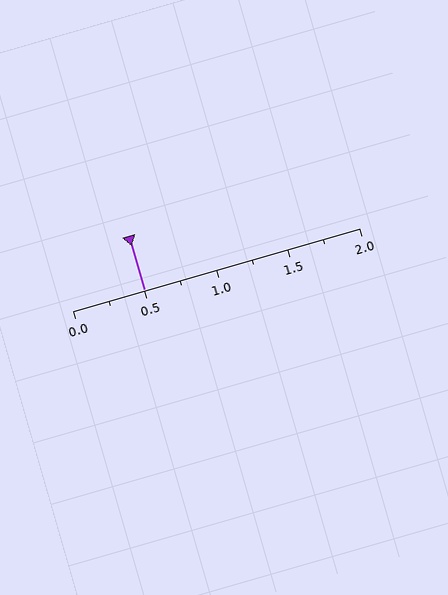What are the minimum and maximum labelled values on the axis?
The axis runs from 0.0 to 2.0.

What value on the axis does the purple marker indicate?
The marker indicates approximately 0.5.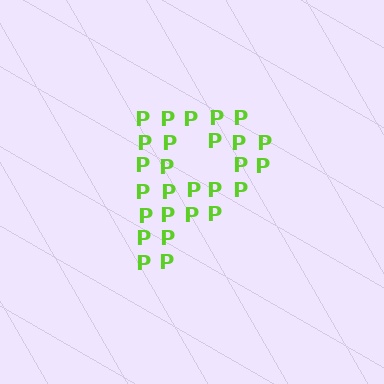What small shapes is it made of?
It is made of small letter P's.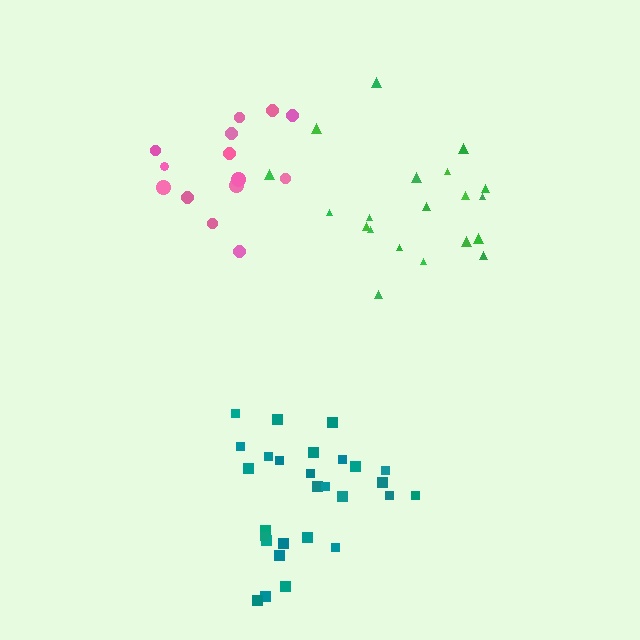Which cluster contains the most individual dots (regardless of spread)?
Teal (28).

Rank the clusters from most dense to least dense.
pink, teal, green.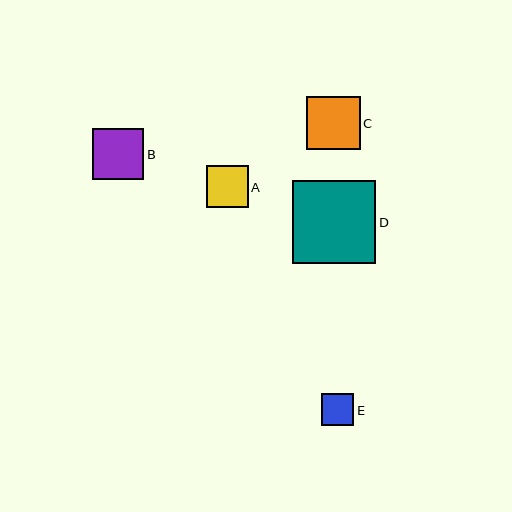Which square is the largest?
Square D is the largest with a size of approximately 83 pixels.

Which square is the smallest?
Square E is the smallest with a size of approximately 32 pixels.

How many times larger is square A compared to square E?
Square A is approximately 1.3 times the size of square E.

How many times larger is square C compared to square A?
Square C is approximately 1.3 times the size of square A.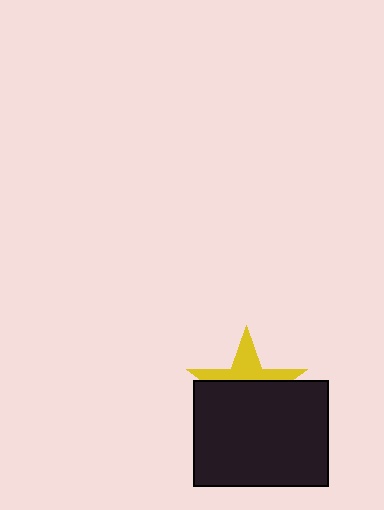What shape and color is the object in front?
The object in front is a black rectangle.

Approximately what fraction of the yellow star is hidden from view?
Roughly 63% of the yellow star is hidden behind the black rectangle.